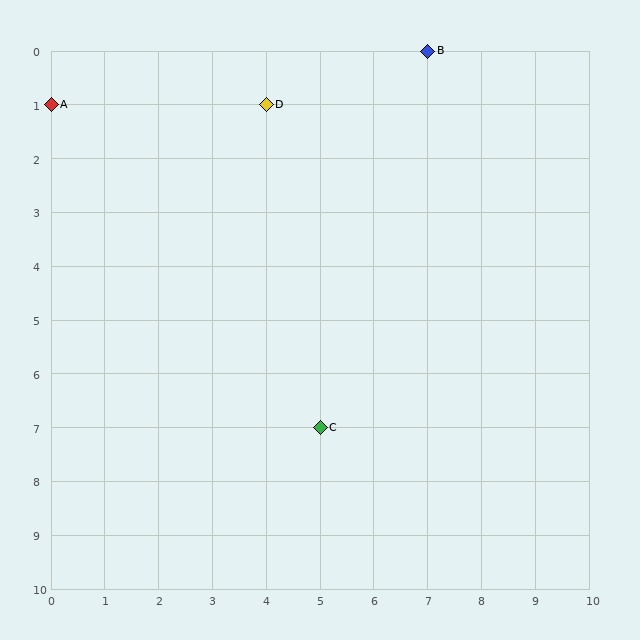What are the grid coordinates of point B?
Point B is at grid coordinates (7, 0).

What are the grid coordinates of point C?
Point C is at grid coordinates (5, 7).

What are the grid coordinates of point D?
Point D is at grid coordinates (4, 1).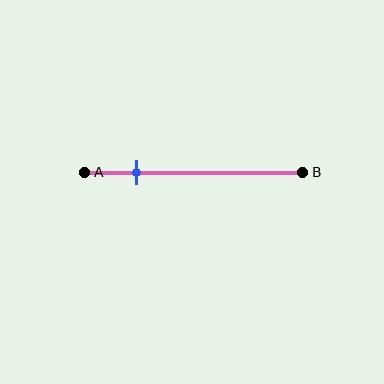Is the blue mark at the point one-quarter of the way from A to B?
Yes, the mark is approximately at the one-quarter point.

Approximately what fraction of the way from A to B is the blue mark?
The blue mark is approximately 25% of the way from A to B.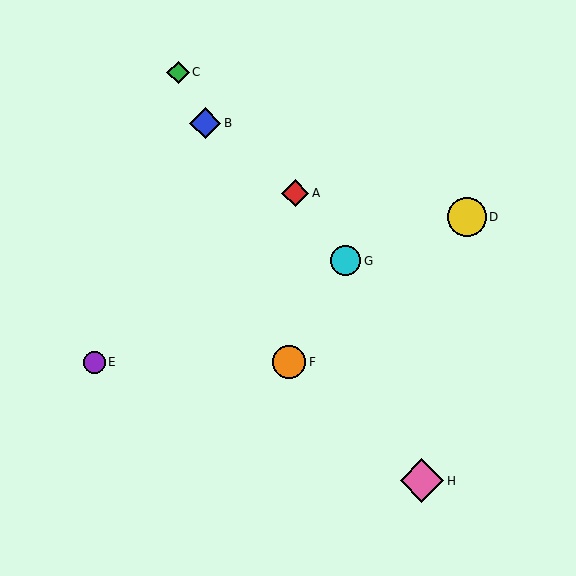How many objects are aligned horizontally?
2 objects (E, F) are aligned horizontally.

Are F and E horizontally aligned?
Yes, both are at y≈362.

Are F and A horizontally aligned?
No, F is at y≈362 and A is at y≈193.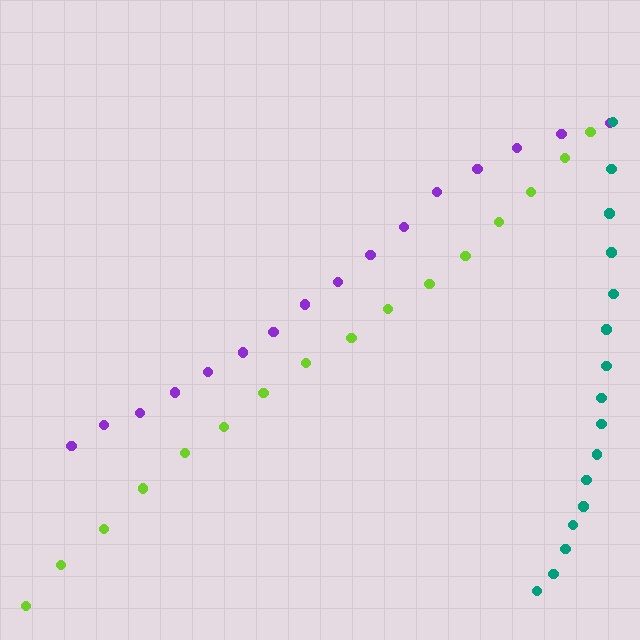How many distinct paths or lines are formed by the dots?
There are 3 distinct paths.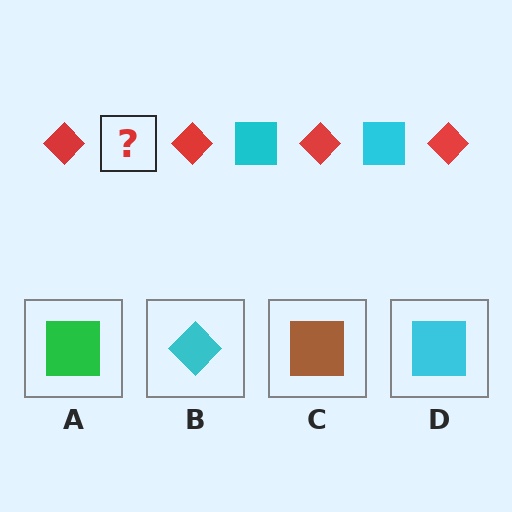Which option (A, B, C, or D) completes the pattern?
D.